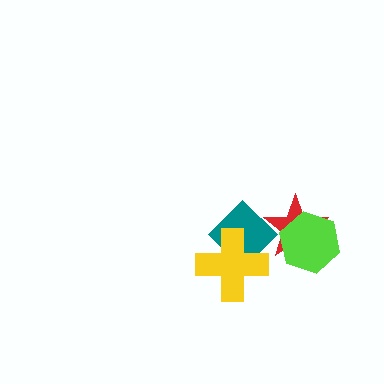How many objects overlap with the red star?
2 objects overlap with the red star.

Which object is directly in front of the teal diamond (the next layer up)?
The red star is directly in front of the teal diamond.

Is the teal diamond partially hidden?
Yes, it is partially covered by another shape.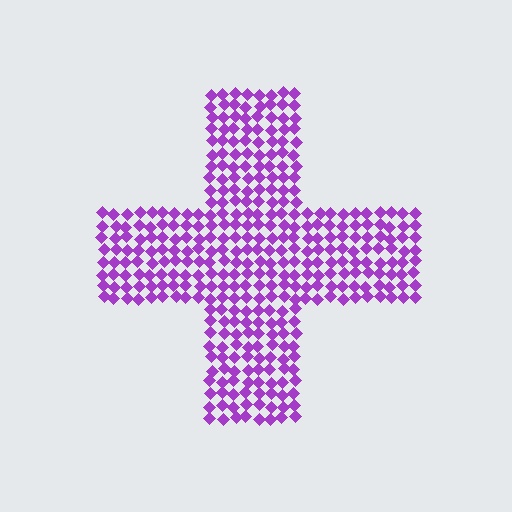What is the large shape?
The large shape is a cross.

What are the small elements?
The small elements are diamonds.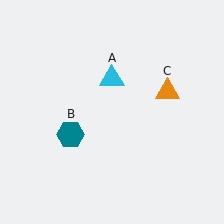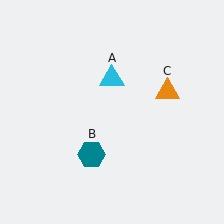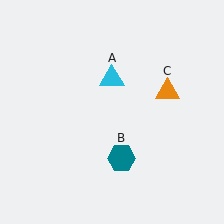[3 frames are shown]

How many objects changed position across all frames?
1 object changed position: teal hexagon (object B).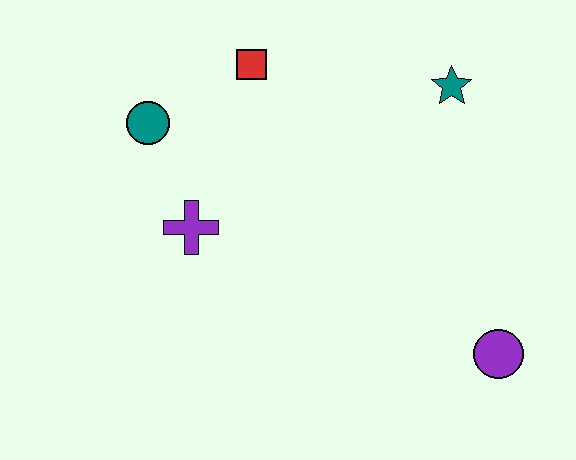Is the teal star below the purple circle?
No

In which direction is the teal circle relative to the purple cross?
The teal circle is above the purple cross.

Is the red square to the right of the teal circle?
Yes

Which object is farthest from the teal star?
The teal circle is farthest from the teal star.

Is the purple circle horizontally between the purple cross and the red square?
No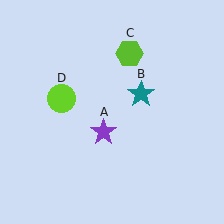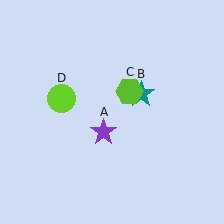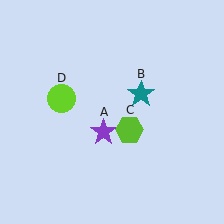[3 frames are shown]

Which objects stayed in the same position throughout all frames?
Purple star (object A) and teal star (object B) and lime circle (object D) remained stationary.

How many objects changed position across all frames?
1 object changed position: lime hexagon (object C).